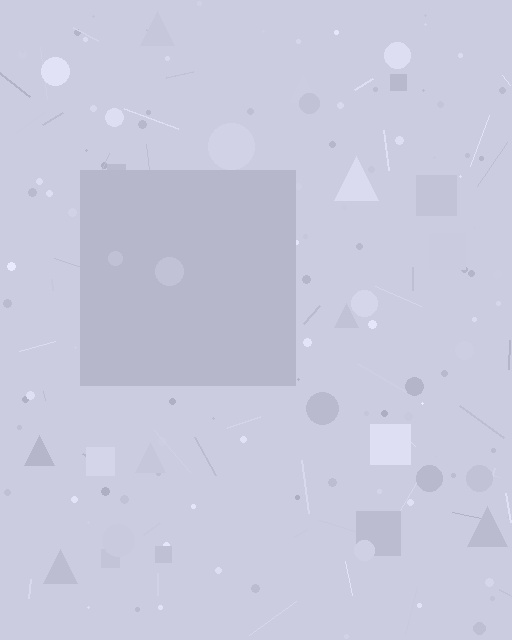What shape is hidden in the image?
A square is hidden in the image.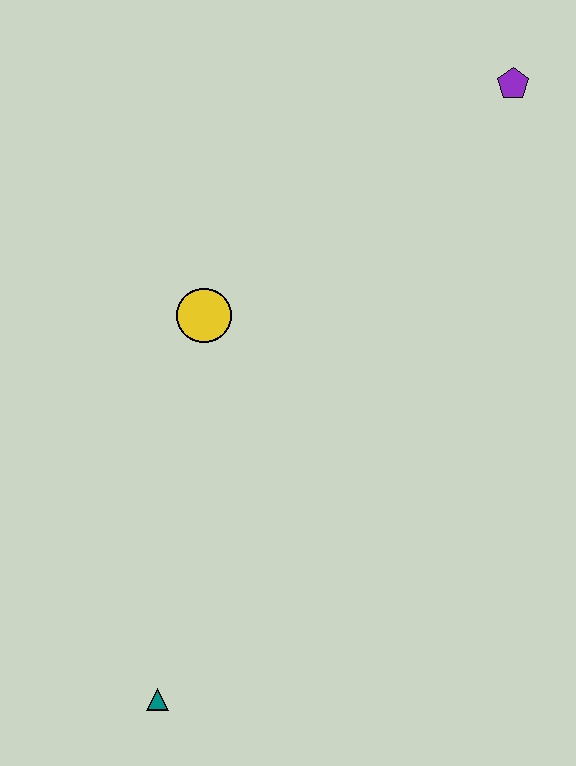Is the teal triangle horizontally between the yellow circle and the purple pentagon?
No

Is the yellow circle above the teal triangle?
Yes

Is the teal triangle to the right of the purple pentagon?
No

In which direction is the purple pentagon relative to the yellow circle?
The purple pentagon is to the right of the yellow circle.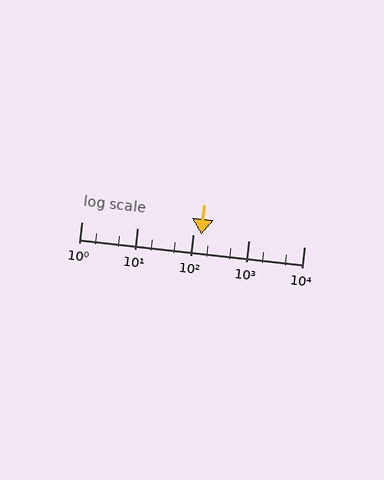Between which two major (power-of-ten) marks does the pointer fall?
The pointer is between 100 and 1000.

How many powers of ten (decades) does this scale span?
The scale spans 4 decades, from 1 to 10000.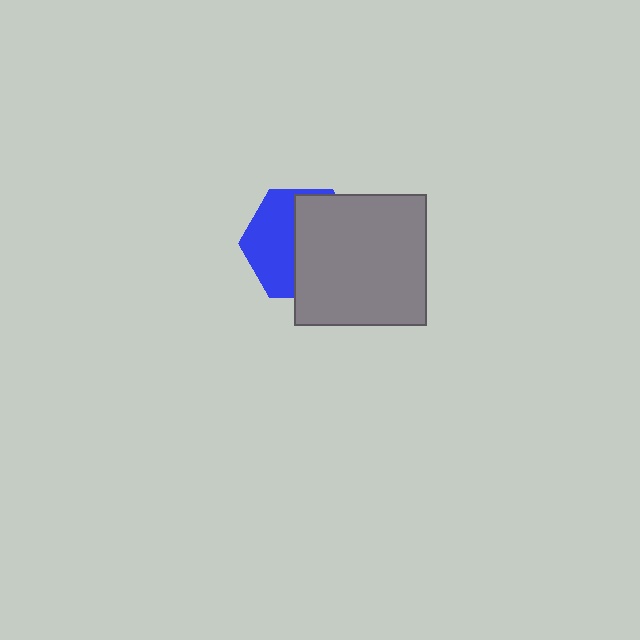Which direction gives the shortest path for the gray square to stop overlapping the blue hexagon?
Moving right gives the shortest separation.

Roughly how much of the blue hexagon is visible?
A small part of it is visible (roughly 44%).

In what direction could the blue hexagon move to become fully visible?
The blue hexagon could move left. That would shift it out from behind the gray square entirely.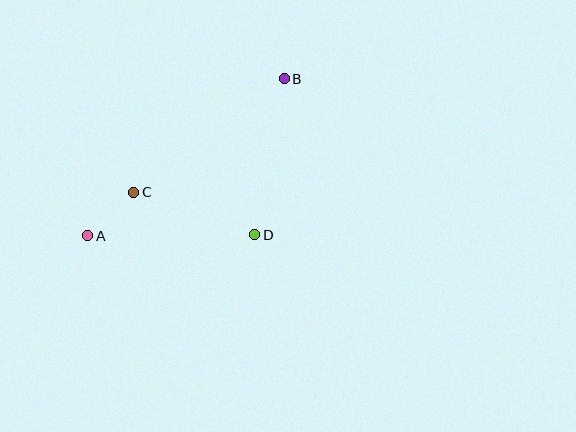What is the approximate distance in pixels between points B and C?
The distance between B and C is approximately 189 pixels.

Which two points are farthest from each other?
Points A and B are farthest from each other.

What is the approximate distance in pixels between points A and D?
The distance between A and D is approximately 167 pixels.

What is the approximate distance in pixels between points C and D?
The distance between C and D is approximately 128 pixels.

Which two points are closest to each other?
Points A and C are closest to each other.